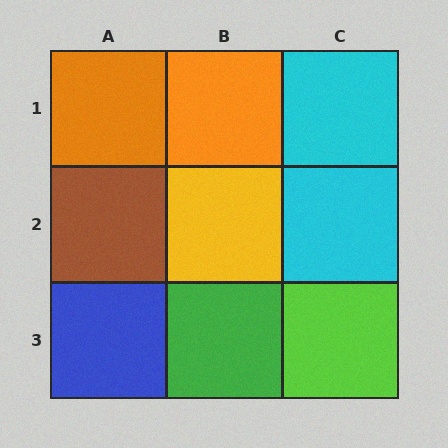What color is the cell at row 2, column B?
Yellow.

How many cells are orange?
2 cells are orange.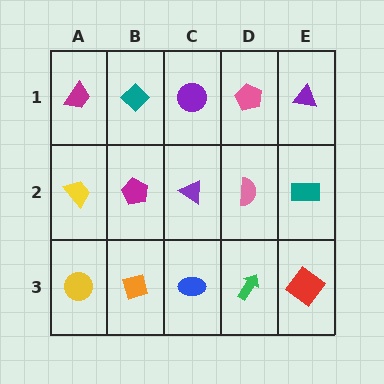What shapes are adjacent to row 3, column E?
A teal rectangle (row 2, column E), a green arrow (row 3, column D).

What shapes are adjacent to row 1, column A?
A yellow trapezoid (row 2, column A), a teal diamond (row 1, column B).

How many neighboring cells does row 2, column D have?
4.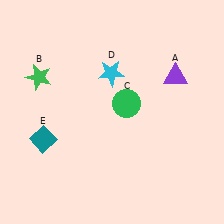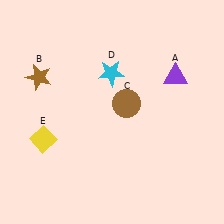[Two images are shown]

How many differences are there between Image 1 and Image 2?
There are 3 differences between the two images.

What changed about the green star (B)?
In Image 1, B is green. In Image 2, it changed to brown.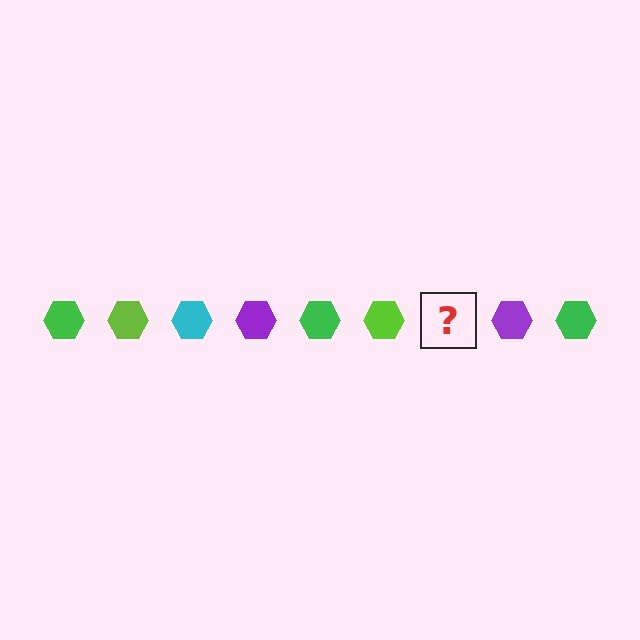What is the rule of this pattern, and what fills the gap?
The rule is that the pattern cycles through green, lime, cyan, purple hexagons. The gap should be filled with a cyan hexagon.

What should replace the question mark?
The question mark should be replaced with a cyan hexagon.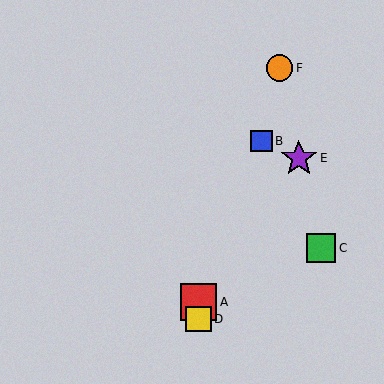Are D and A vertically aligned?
Yes, both are at x≈198.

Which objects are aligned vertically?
Objects A, D are aligned vertically.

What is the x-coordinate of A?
Object A is at x≈198.